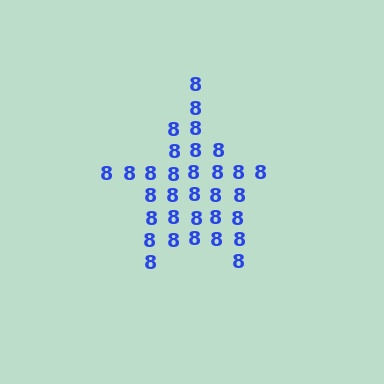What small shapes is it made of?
It is made of small digit 8's.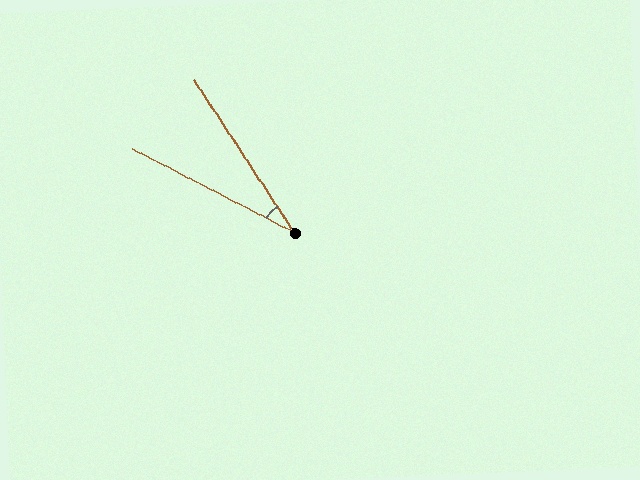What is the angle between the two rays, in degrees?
Approximately 30 degrees.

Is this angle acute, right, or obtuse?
It is acute.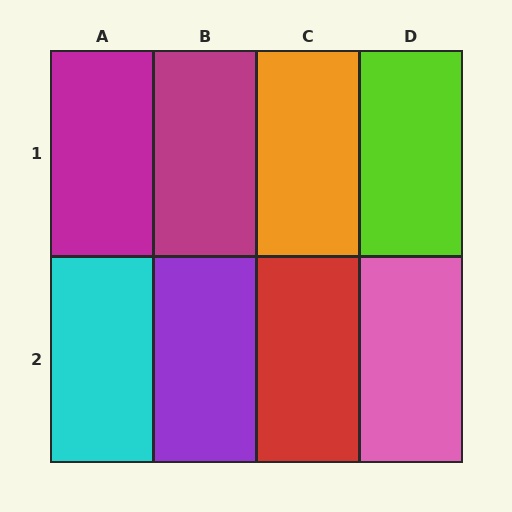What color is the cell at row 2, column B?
Purple.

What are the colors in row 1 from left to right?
Magenta, magenta, orange, lime.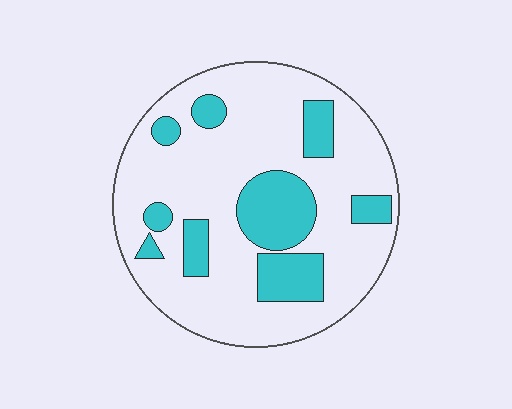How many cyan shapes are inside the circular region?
9.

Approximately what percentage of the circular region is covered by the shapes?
Approximately 25%.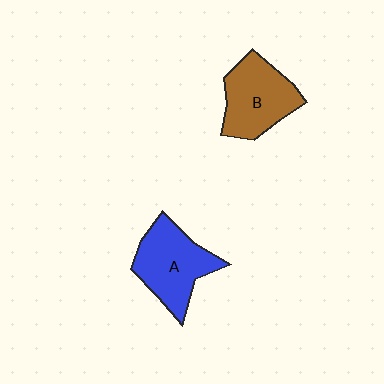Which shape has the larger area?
Shape A (blue).